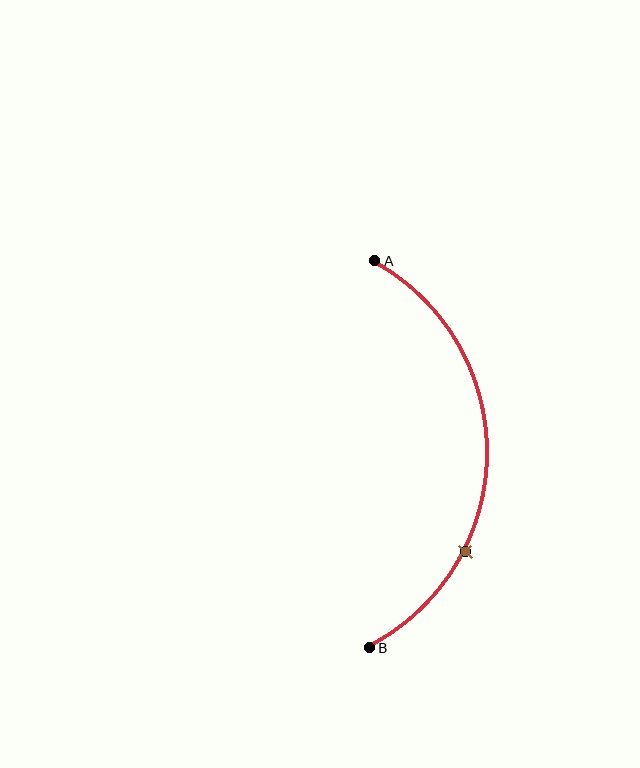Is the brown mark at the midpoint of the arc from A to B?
No. The brown mark lies on the arc but is closer to endpoint B. The arc midpoint would be at the point on the curve equidistant along the arc from both A and B.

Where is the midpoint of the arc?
The arc midpoint is the point on the curve farthest from the straight line joining A and B. It sits to the right of that line.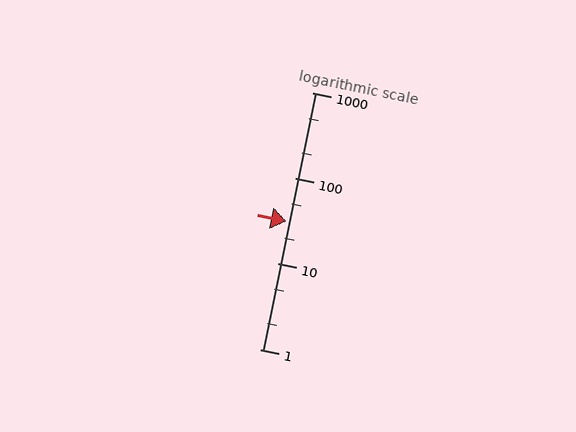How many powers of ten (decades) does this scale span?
The scale spans 3 decades, from 1 to 1000.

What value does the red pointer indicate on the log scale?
The pointer indicates approximately 31.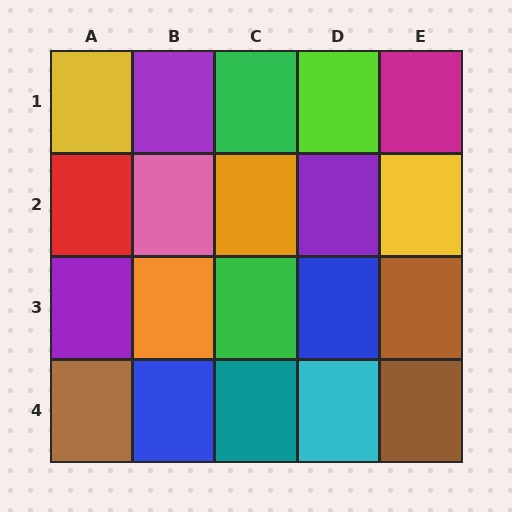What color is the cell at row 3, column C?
Green.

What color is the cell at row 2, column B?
Pink.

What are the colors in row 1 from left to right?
Yellow, purple, green, lime, magenta.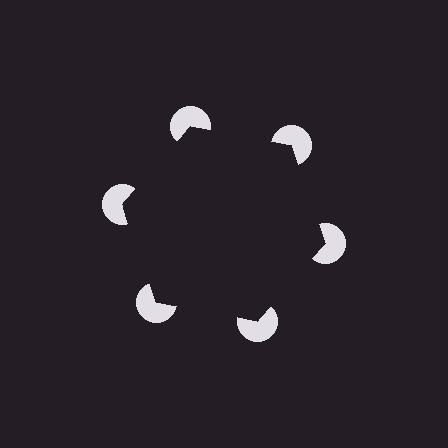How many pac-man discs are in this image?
There are 6 — one at each vertex of the illusory hexagon.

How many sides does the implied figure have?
6 sides.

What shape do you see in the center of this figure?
An illusory hexagon — its edges are inferred from the aligned wedge cuts in the pac-man discs, not physically drawn.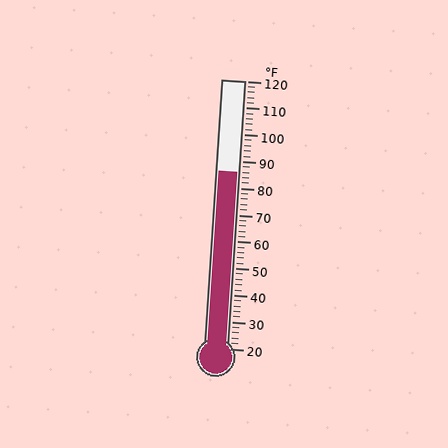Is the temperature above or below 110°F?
The temperature is below 110°F.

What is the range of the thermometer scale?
The thermometer scale ranges from 20°F to 120°F.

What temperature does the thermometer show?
The thermometer shows approximately 86°F.